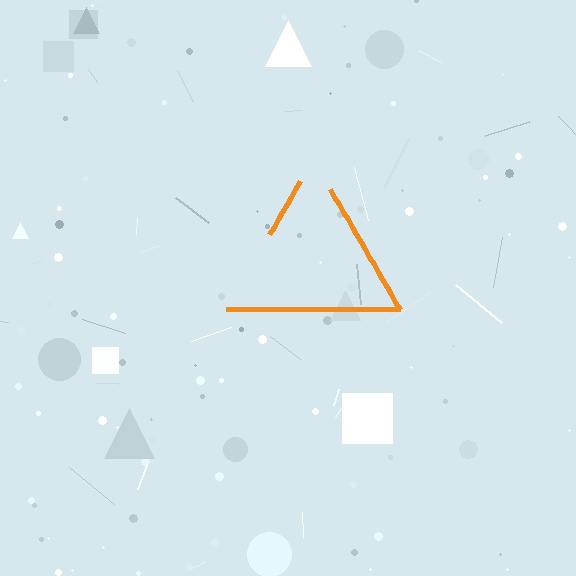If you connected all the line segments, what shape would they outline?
They would outline a triangle.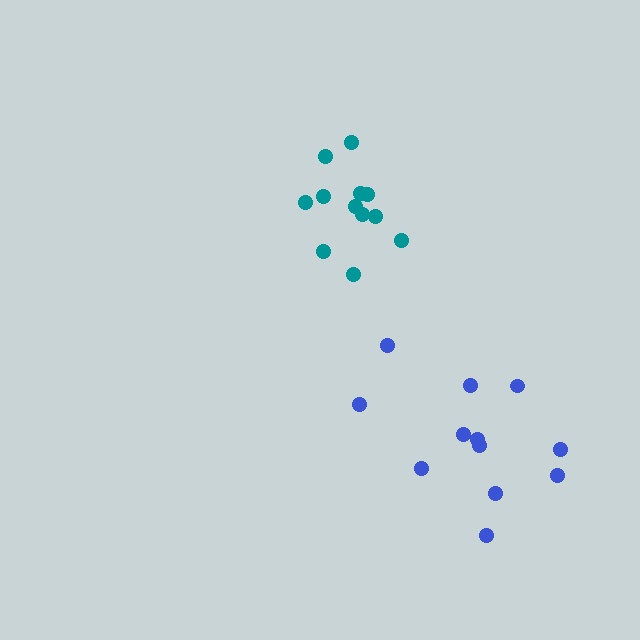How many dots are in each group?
Group 1: 12 dots, Group 2: 12 dots (24 total).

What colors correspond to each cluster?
The clusters are colored: teal, blue.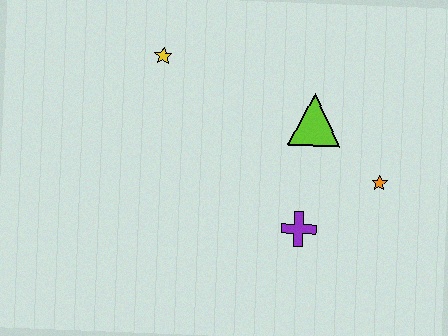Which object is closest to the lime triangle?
The orange star is closest to the lime triangle.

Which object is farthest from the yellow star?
The orange star is farthest from the yellow star.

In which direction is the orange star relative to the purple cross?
The orange star is to the right of the purple cross.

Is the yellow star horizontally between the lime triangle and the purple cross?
No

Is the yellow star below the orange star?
No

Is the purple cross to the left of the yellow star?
No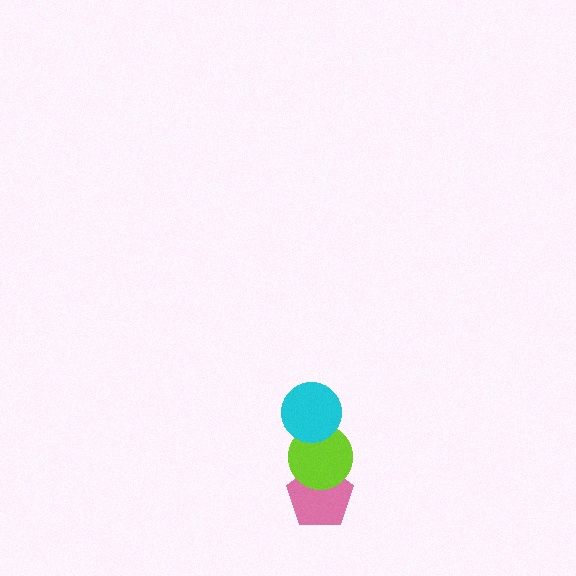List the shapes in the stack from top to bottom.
From top to bottom: the cyan circle, the lime circle, the pink pentagon.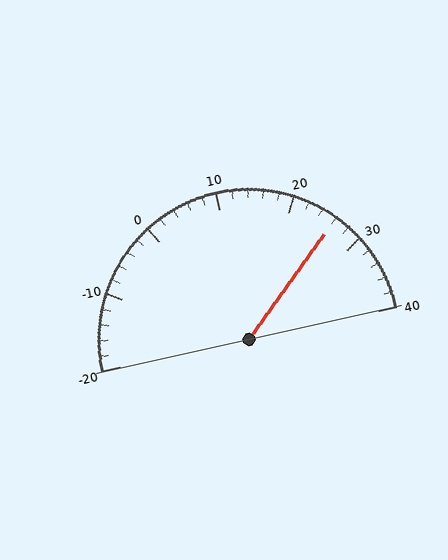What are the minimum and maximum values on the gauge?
The gauge ranges from -20 to 40.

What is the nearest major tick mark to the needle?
The nearest major tick mark is 30.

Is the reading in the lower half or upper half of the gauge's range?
The reading is in the upper half of the range (-20 to 40).